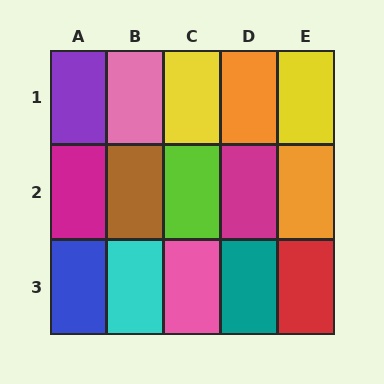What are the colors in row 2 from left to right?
Magenta, brown, lime, magenta, orange.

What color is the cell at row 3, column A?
Blue.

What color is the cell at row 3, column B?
Cyan.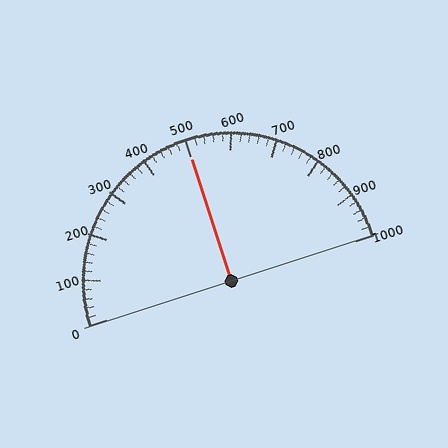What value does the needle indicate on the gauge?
The needle indicates approximately 500.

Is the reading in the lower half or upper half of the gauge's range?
The reading is in the upper half of the range (0 to 1000).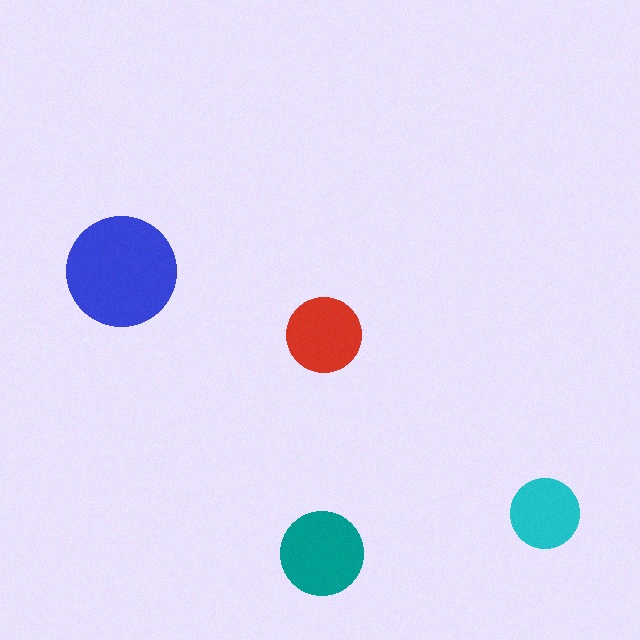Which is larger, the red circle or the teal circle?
The teal one.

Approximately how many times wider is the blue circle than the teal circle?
About 1.5 times wider.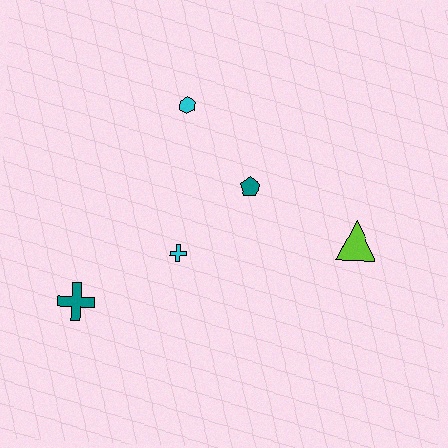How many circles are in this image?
There are no circles.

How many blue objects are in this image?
There are no blue objects.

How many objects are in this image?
There are 5 objects.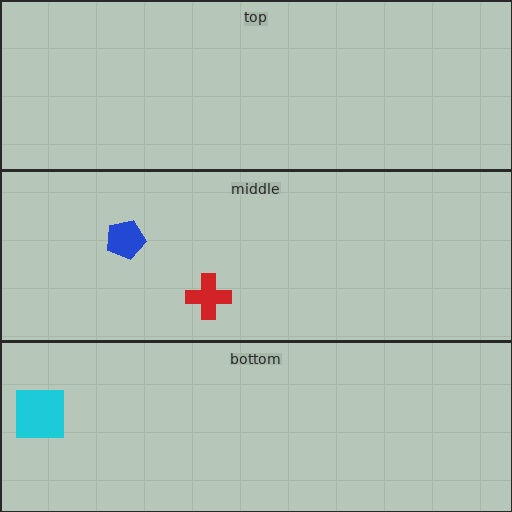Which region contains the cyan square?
The bottom region.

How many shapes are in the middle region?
2.